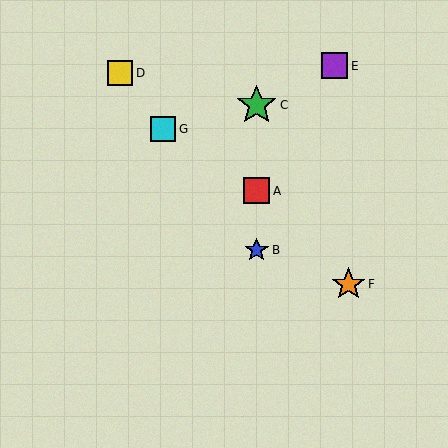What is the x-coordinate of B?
Object B is at x≈257.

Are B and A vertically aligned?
Yes, both are at x≈257.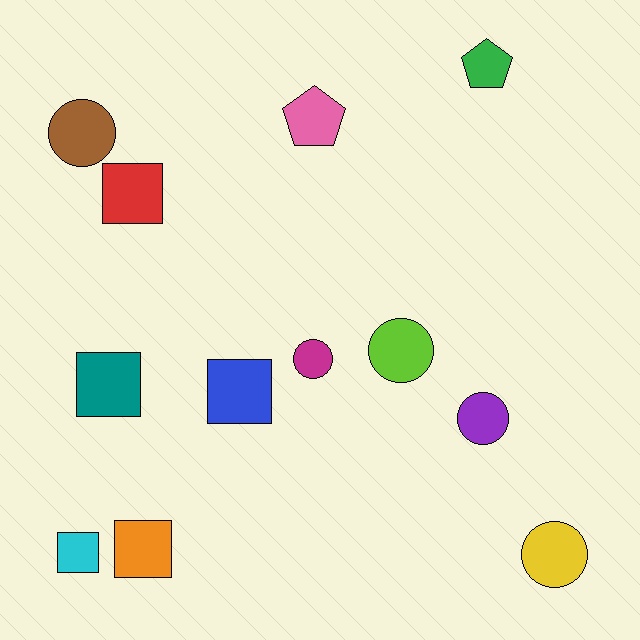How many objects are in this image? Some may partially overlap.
There are 12 objects.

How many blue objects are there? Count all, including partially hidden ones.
There is 1 blue object.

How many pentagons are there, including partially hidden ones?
There are 2 pentagons.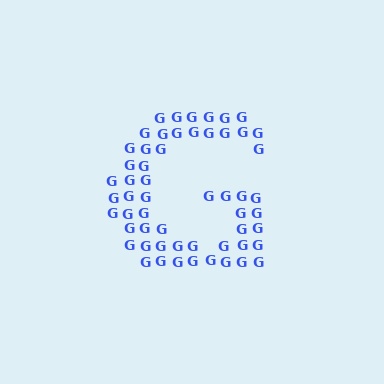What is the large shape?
The large shape is the letter G.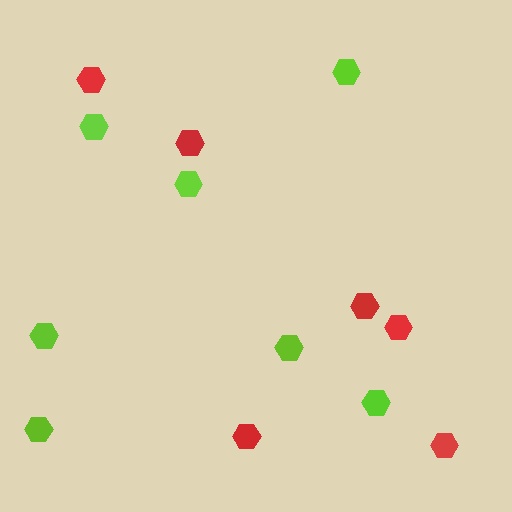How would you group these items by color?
There are 2 groups: one group of lime hexagons (7) and one group of red hexagons (6).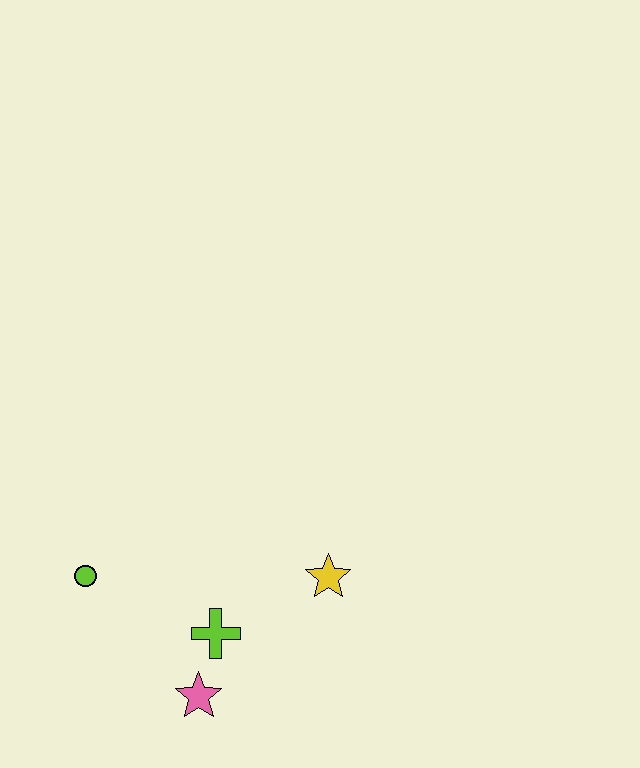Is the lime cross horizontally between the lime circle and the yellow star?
Yes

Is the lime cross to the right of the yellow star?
No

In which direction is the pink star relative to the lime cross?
The pink star is below the lime cross.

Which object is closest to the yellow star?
The lime cross is closest to the yellow star.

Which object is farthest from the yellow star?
The lime circle is farthest from the yellow star.